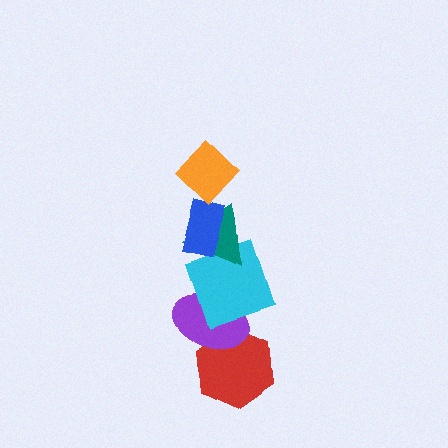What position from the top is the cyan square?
The cyan square is 4th from the top.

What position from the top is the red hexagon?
The red hexagon is 6th from the top.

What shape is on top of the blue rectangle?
The orange diamond is on top of the blue rectangle.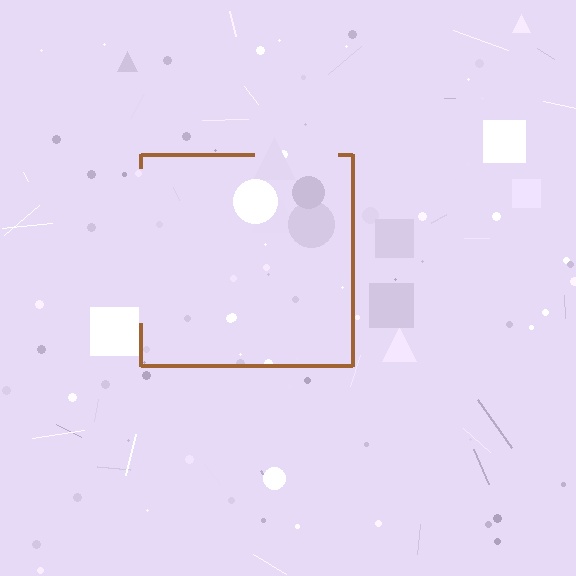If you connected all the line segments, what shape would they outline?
They would outline a square.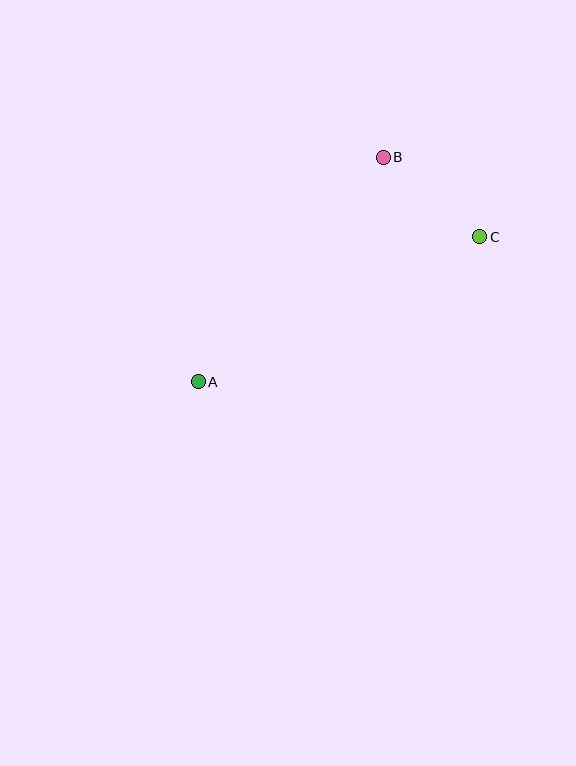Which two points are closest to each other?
Points B and C are closest to each other.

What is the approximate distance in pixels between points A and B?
The distance between A and B is approximately 291 pixels.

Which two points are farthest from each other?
Points A and C are farthest from each other.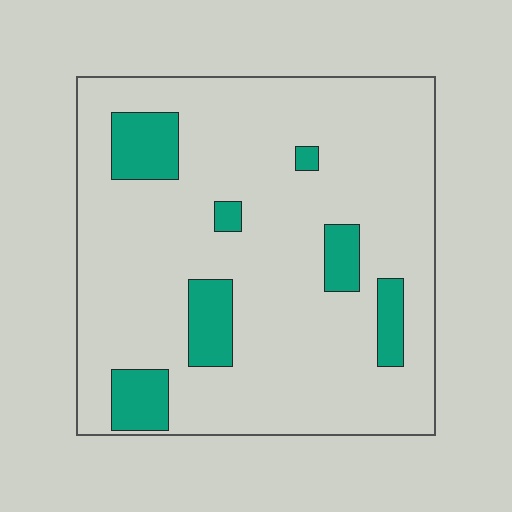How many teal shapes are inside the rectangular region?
7.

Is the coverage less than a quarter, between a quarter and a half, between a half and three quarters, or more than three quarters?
Less than a quarter.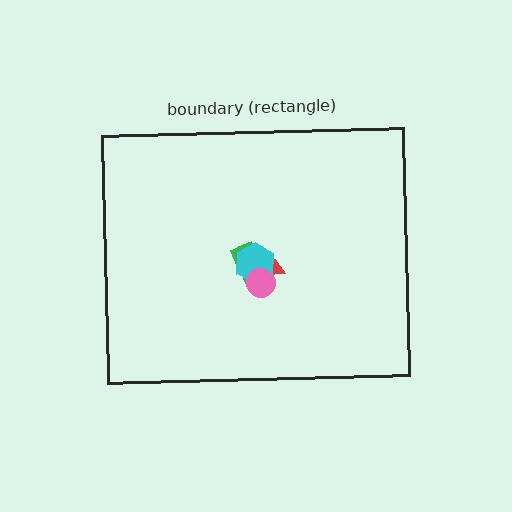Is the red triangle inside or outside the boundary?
Inside.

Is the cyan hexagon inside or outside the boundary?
Inside.